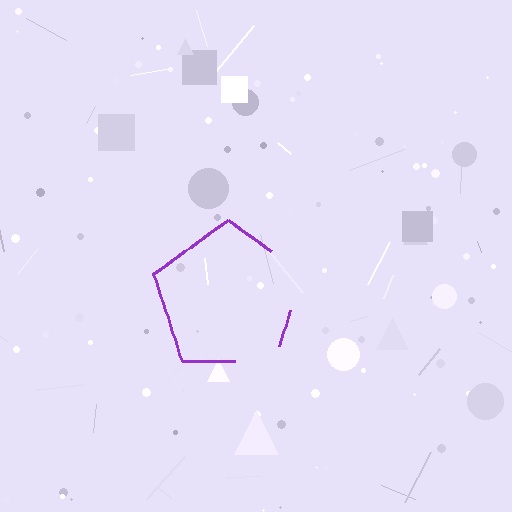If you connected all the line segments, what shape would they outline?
They would outline a pentagon.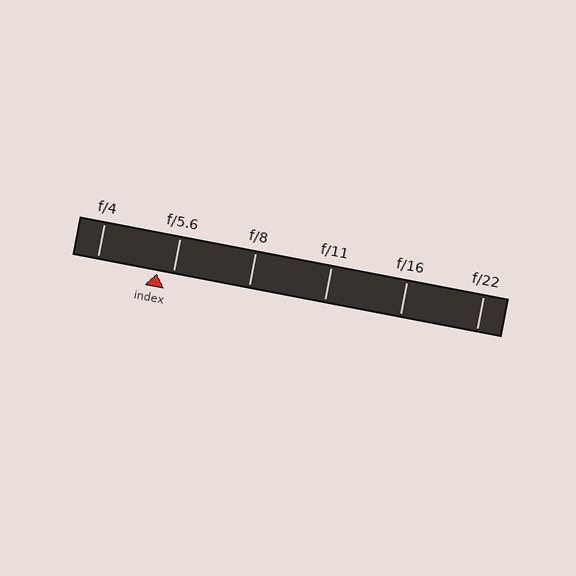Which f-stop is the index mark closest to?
The index mark is closest to f/5.6.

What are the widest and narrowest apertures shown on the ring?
The widest aperture shown is f/4 and the narrowest is f/22.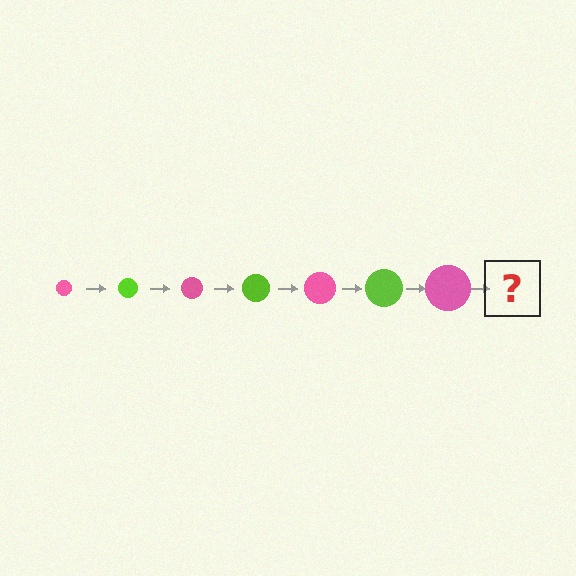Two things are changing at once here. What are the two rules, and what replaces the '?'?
The two rules are that the circle grows larger each step and the color cycles through pink and lime. The '?' should be a lime circle, larger than the previous one.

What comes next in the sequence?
The next element should be a lime circle, larger than the previous one.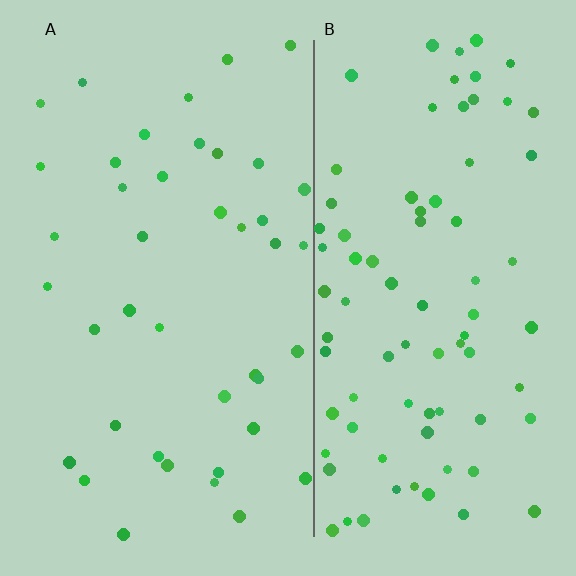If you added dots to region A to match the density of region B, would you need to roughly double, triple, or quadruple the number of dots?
Approximately double.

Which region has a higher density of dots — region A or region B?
B (the right).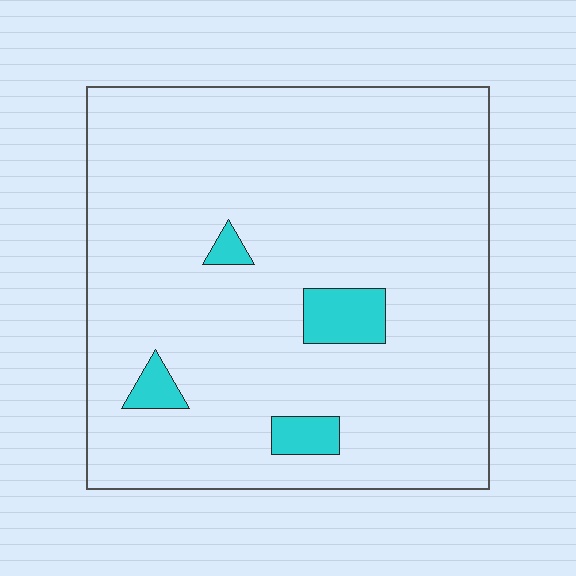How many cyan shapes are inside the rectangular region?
4.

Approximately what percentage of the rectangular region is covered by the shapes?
Approximately 5%.